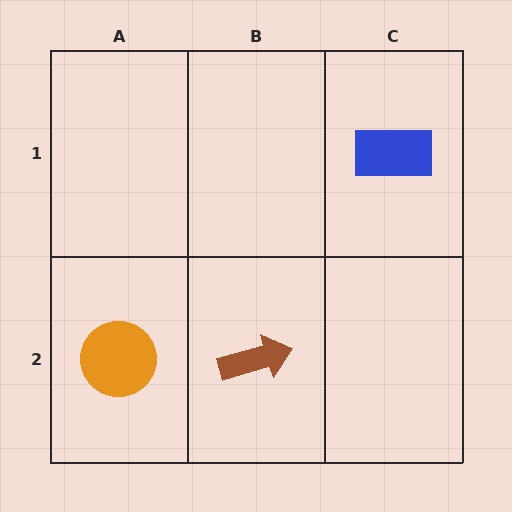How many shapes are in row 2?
2 shapes.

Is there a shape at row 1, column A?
No, that cell is empty.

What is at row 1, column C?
A blue rectangle.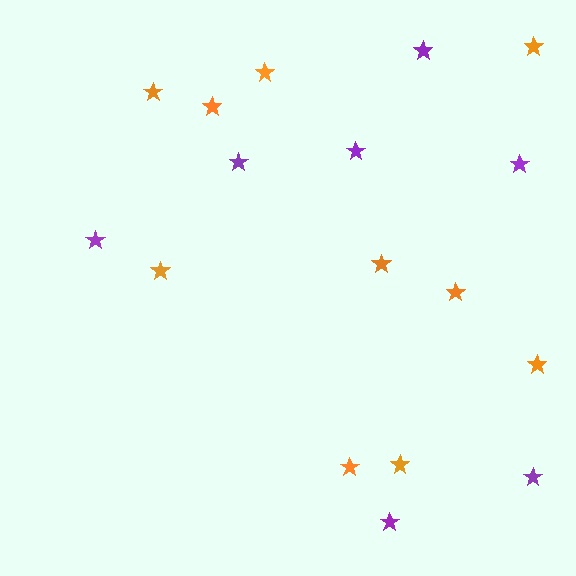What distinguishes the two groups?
There are 2 groups: one group of purple stars (7) and one group of orange stars (10).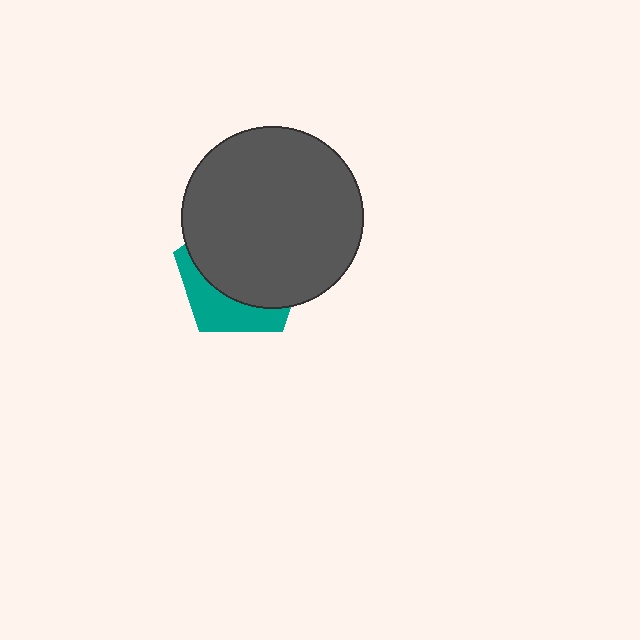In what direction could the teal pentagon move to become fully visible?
The teal pentagon could move down. That would shift it out from behind the dark gray circle entirely.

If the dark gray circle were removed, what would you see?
You would see the complete teal pentagon.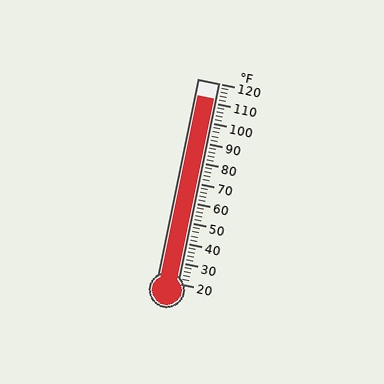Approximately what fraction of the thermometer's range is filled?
The thermometer is filled to approximately 90% of its range.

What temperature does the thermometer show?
The thermometer shows approximately 112°F.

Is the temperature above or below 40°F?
The temperature is above 40°F.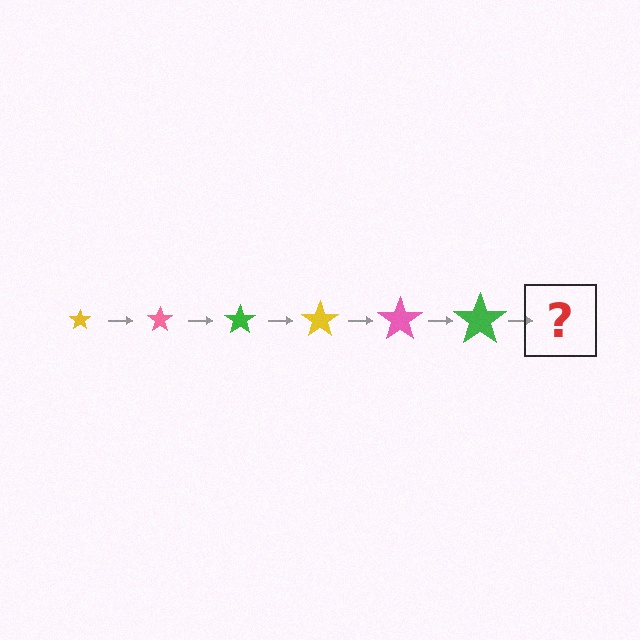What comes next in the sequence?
The next element should be a yellow star, larger than the previous one.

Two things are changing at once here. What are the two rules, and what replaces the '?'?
The two rules are that the star grows larger each step and the color cycles through yellow, pink, and green. The '?' should be a yellow star, larger than the previous one.